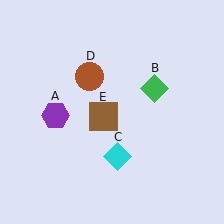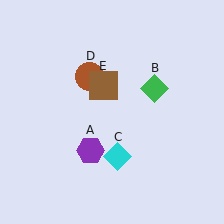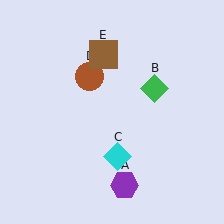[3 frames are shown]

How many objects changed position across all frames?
2 objects changed position: purple hexagon (object A), brown square (object E).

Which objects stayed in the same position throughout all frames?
Green diamond (object B) and cyan diamond (object C) and brown circle (object D) remained stationary.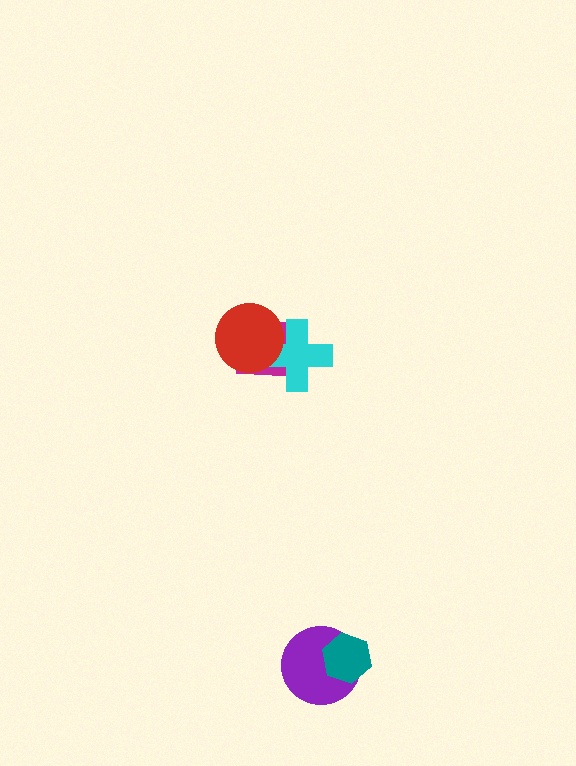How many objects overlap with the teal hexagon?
1 object overlaps with the teal hexagon.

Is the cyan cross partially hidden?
Yes, it is partially covered by another shape.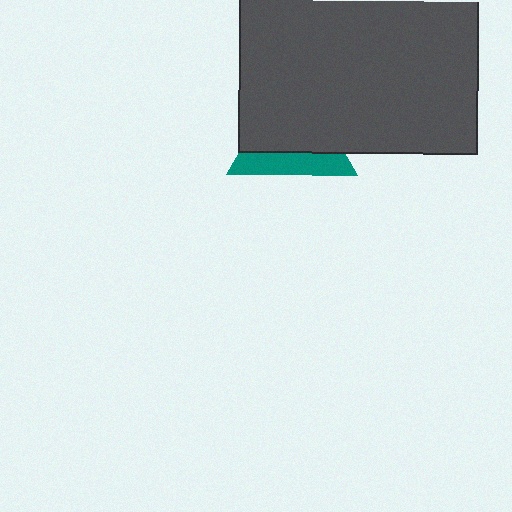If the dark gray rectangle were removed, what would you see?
You would see the complete teal triangle.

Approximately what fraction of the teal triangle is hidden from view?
Roughly 65% of the teal triangle is hidden behind the dark gray rectangle.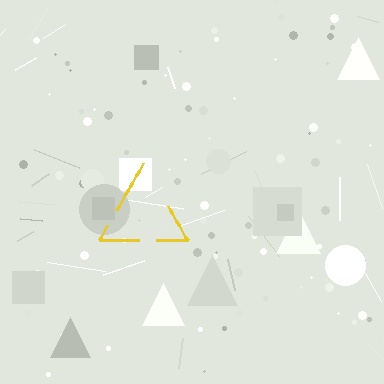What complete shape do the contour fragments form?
The contour fragments form a triangle.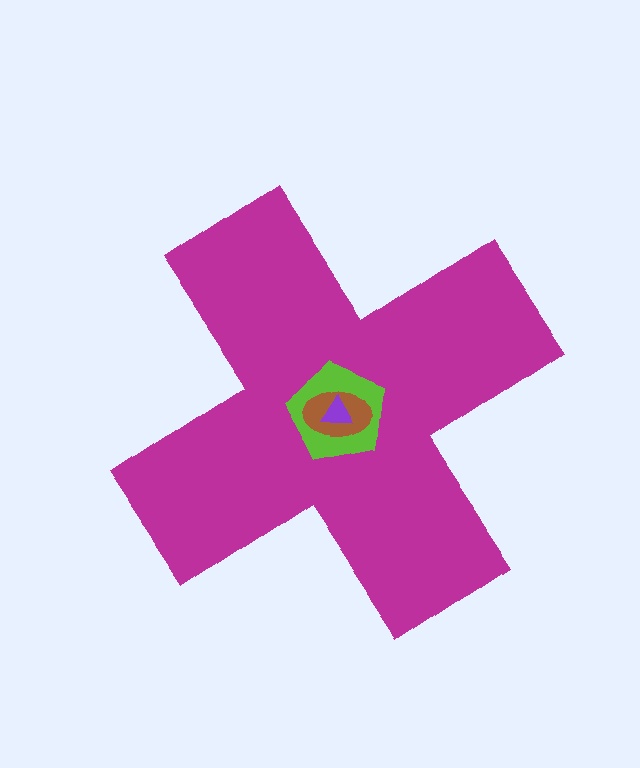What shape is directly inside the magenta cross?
The lime pentagon.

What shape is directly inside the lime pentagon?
The brown ellipse.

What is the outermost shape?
The magenta cross.